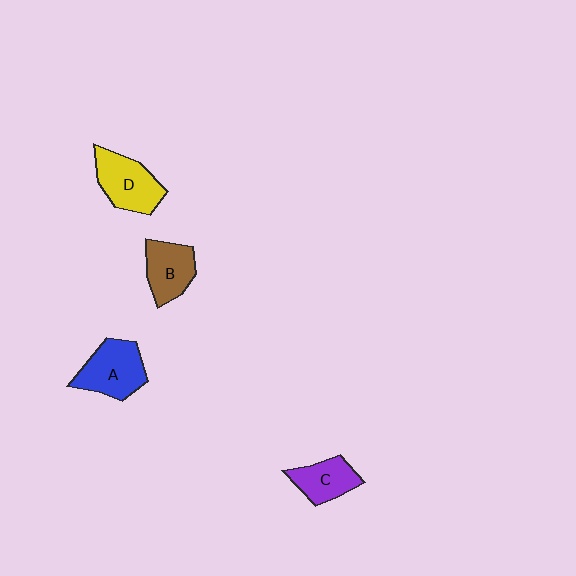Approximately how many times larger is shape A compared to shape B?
Approximately 1.2 times.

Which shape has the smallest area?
Shape C (purple).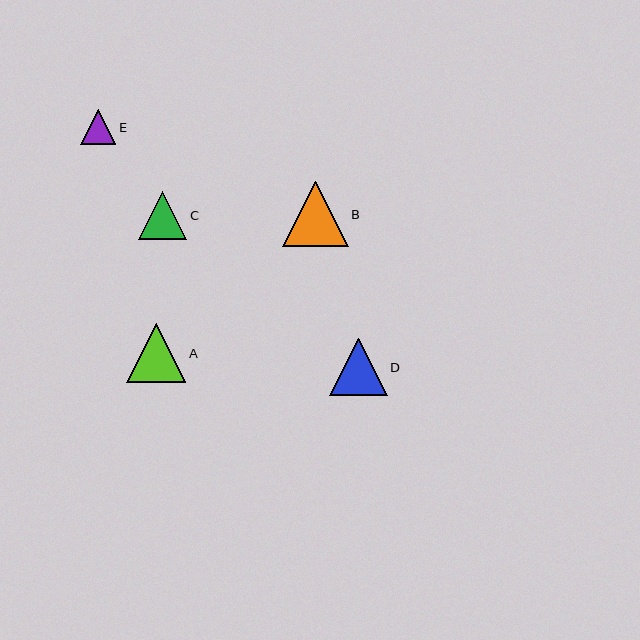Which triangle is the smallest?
Triangle E is the smallest with a size of approximately 35 pixels.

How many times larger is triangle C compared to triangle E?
Triangle C is approximately 1.4 times the size of triangle E.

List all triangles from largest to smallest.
From largest to smallest: B, A, D, C, E.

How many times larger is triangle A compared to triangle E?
Triangle A is approximately 1.7 times the size of triangle E.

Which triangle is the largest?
Triangle B is the largest with a size of approximately 65 pixels.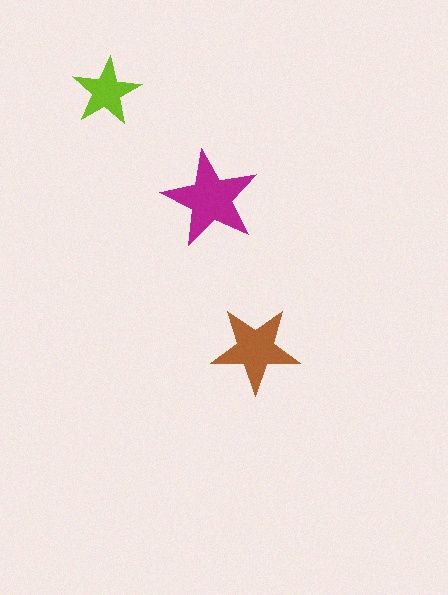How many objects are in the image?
There are 3 objects in the image.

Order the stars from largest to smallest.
the magenta one, the brown one, the lime one.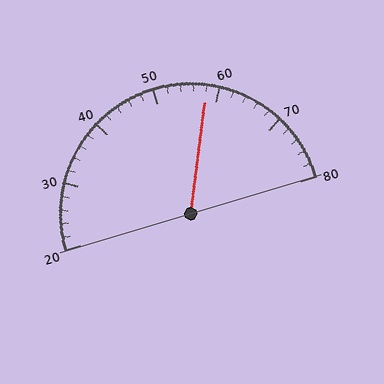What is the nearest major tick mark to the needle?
The nearest major tick mark is 60.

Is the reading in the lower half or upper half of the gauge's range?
The reading is in the upper half of the range (20 to 80).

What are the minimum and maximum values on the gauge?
The gauge ranges from 20 to 80.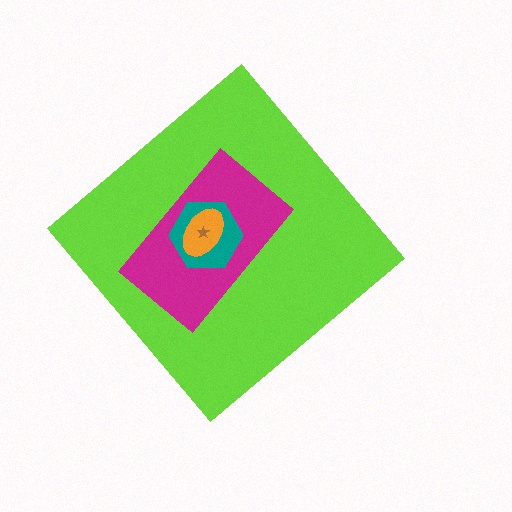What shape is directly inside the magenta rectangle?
The teal hexagon.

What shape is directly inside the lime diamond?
The magenta rectangle.